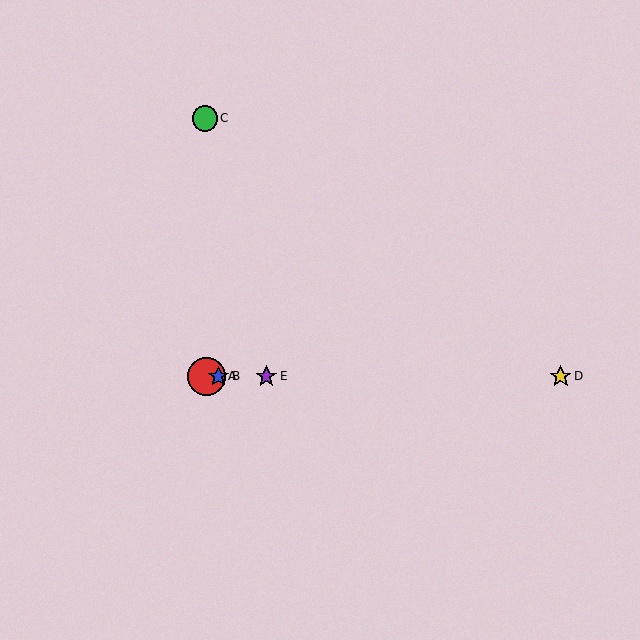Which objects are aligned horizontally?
Objects A, B, D, E are aligned horizontally.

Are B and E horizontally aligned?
Yes, both are at y≈376.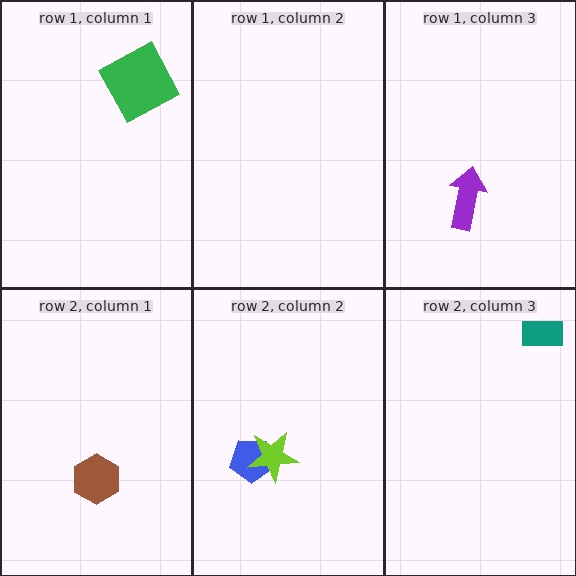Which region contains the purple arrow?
The row 1, column 3 region.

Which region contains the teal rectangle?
The row 2, column 3 region.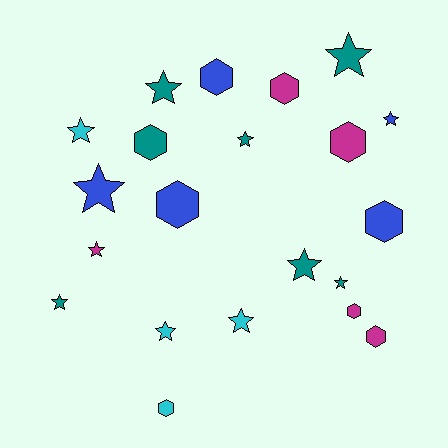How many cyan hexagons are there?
There is 1 cyan hexagon.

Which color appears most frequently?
Teal, with 7 objects.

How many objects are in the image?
There are 21 objects.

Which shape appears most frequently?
Star, with 12 objects.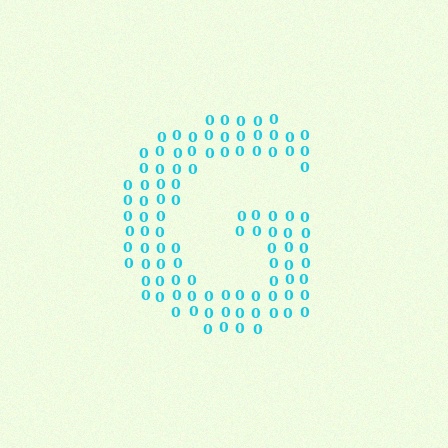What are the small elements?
The small elements are digit 0's.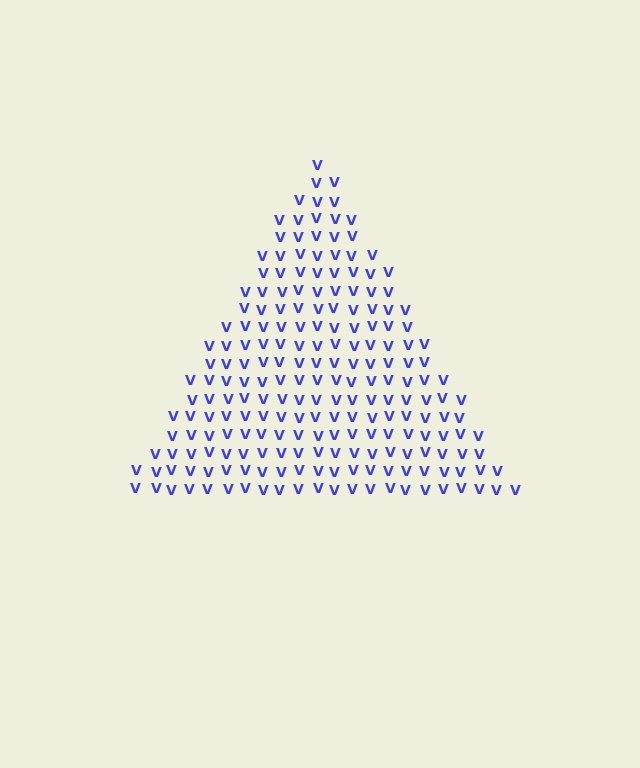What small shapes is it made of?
It is made of small letter V's.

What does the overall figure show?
The overall figure shows a triangle.